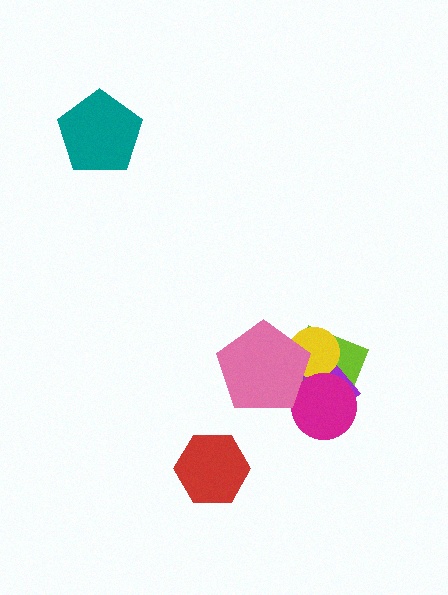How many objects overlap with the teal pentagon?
0 objects overlap with the teal pentagon.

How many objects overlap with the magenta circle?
3 objects overlap with the magenta circle.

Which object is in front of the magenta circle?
The pink pentagon is in front of the magenta circle.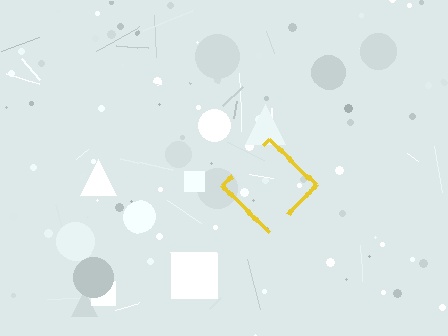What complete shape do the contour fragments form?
The contour fragments form a diamond.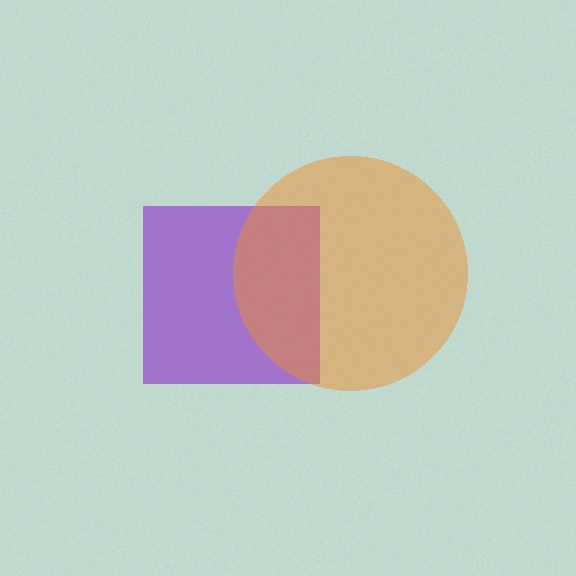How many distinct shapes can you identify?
There are 2 distinct shapes: a purple square, an orange circle.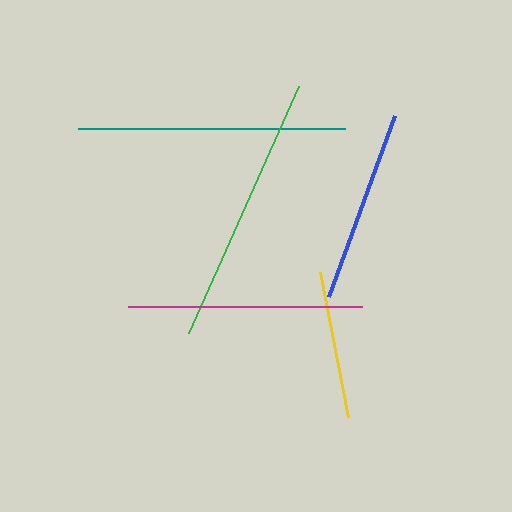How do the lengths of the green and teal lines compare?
The green and teal lines are approximately the same length.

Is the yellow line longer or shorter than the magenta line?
The magenta line is longer than the yellow line.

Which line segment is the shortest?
The yellow line is the shortest at approximately 148 pixels.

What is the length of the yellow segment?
The yellow segment is approximately 148 pixels long.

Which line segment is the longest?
The green line is the longest at approximately 270 pixels.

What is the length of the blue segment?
The blue segment is approximately 193 pixels long.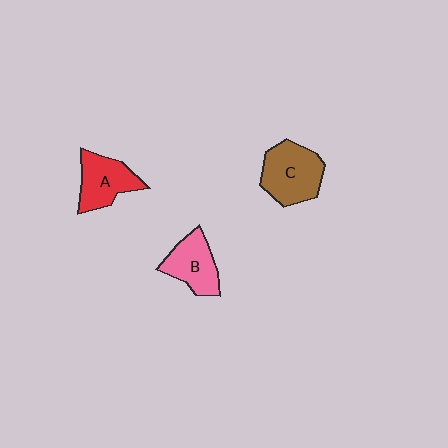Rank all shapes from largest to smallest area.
From largest to smallest: C (brown), A (red), B (pink).